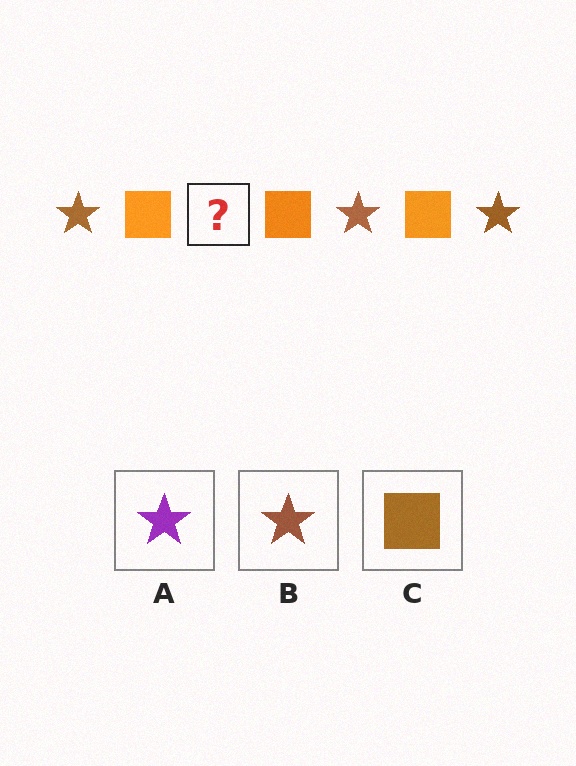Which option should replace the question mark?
Option B.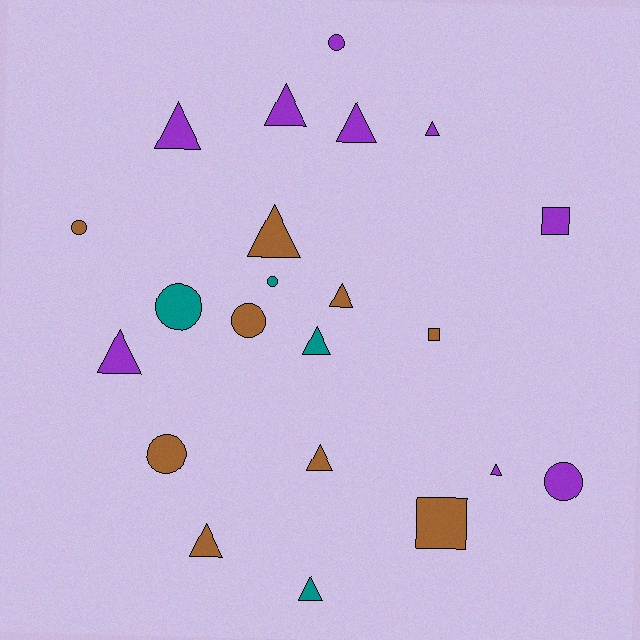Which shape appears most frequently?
Triangle, with 12 objects.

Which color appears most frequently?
Brown, with 9 objects.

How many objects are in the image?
There are 22 objects.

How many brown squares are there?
There are 2 brown squares.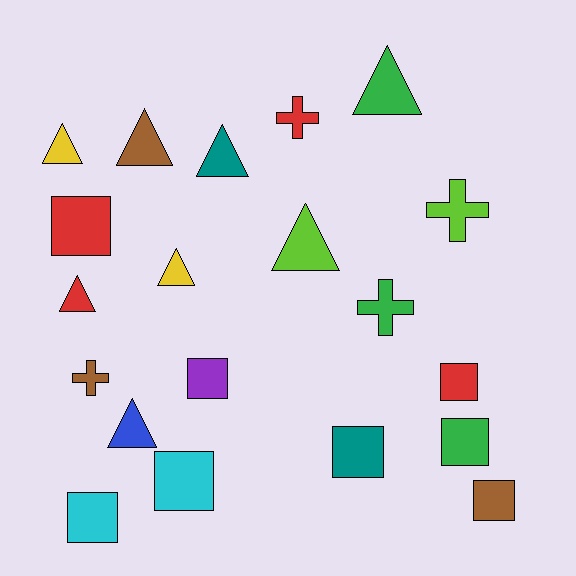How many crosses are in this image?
There are 4 crosses.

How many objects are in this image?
There are 20 objects.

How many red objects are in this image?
There are 4 red objects.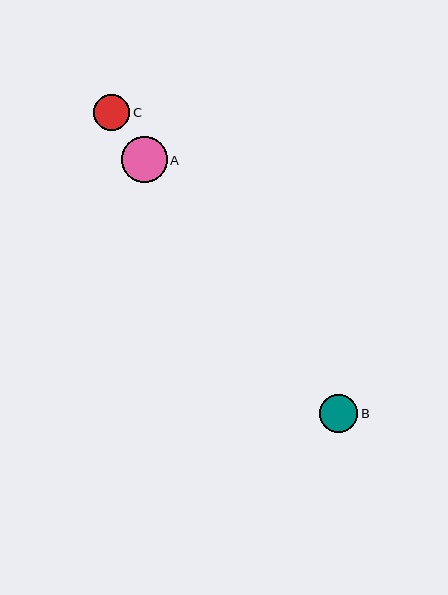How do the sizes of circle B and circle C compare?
Circle B and circle C are approximately the same size.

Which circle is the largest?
Circle A is the largest with a size of approximately 46 pixels.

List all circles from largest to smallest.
From largest to smallest: A, B, C.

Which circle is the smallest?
Circle C is the smallest with a size of approximately 36 pixels.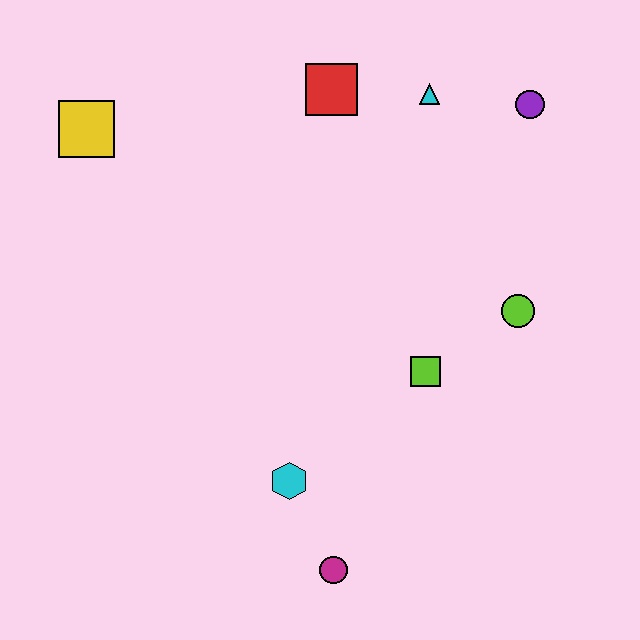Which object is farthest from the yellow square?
The magenta circle is farthest from the yellow square.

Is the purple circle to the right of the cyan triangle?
Yes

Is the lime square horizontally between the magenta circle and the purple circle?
Yes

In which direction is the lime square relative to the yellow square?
The lime square is to the right of the yellow square.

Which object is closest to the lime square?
The lime circle is closest to the lime square.